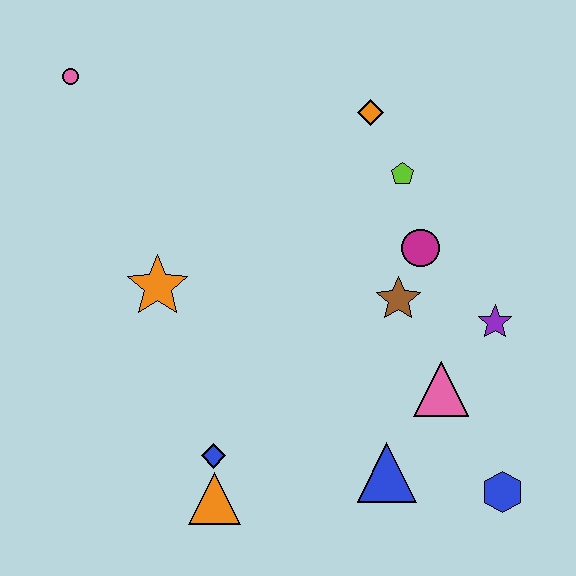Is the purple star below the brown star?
Yes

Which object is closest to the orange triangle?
The blue diamond is closest to the orange triangle.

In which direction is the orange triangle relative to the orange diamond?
The orange triangle is below the orange diamond.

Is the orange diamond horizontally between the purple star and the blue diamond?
Yes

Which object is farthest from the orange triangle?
The pink circle is farthest from the orange triangle.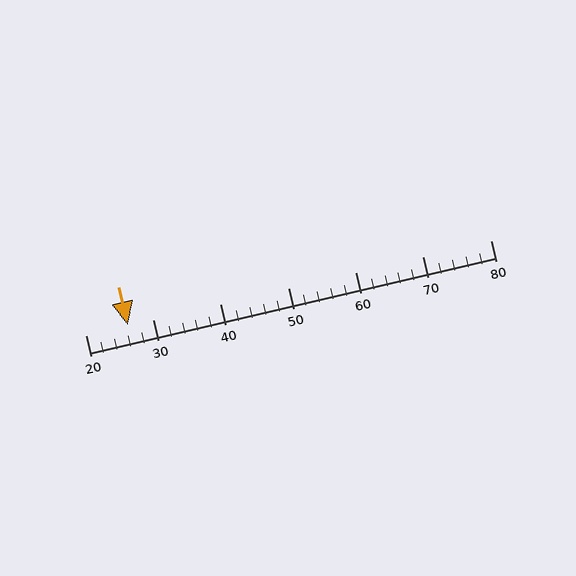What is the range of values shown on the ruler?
The ruler shows values from 20 to 80.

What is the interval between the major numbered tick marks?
The major tick marks are spaced 10 units apart.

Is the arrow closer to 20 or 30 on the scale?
The arrow is closer to 30.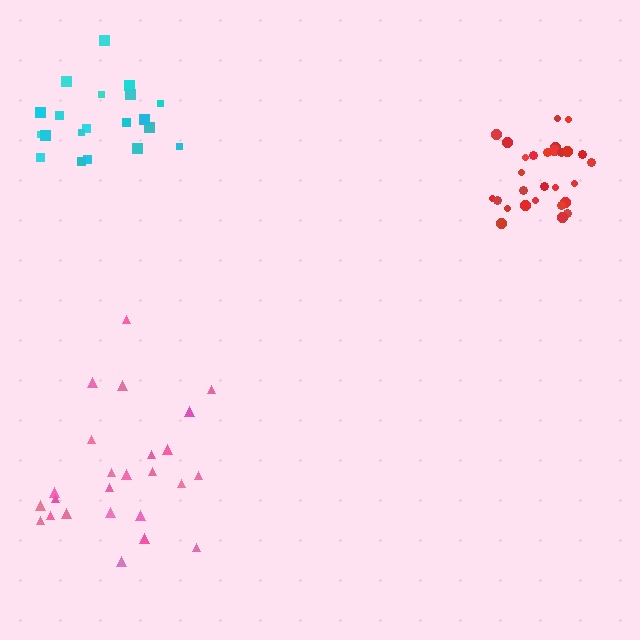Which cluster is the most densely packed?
Red.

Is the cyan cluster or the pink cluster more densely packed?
Cyan.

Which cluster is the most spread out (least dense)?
Pink.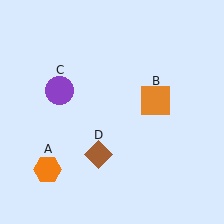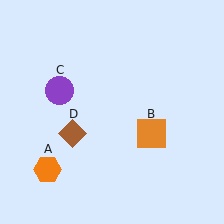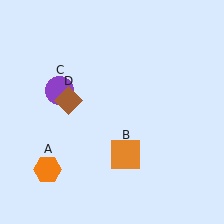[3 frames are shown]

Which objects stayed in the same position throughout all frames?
Orange hexagon (object A) and purple circle (object C) remained stationary.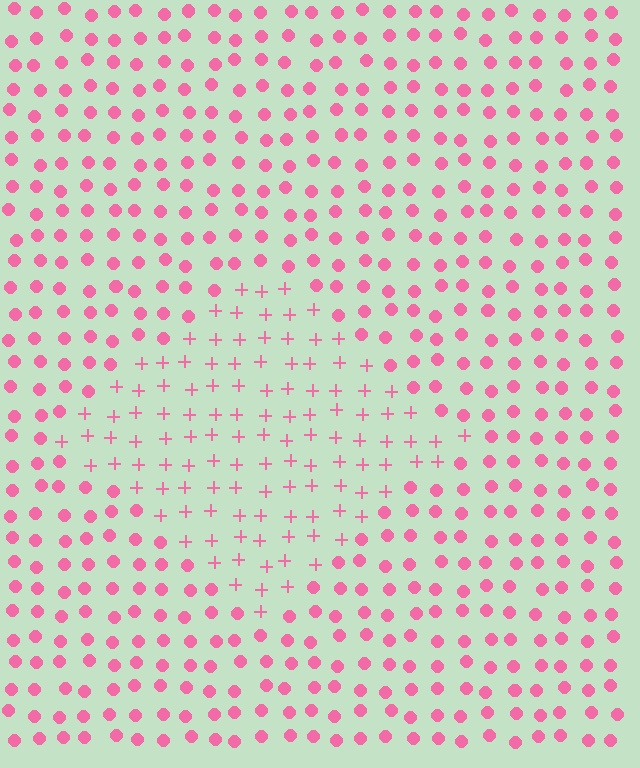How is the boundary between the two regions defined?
The boundary is defined by a change in element shape: plus signs inside vs. circles outside. All elements share the same color and spacing.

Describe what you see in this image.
The image is filled with small pink elements arranged in a uniform grid. A diamond-shaped region contains plus signs, while the surrounding area contains circles. The boundary is defined purely by the change in element shape.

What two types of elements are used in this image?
The image uses plus signs inside the diamond region and circles outside it.